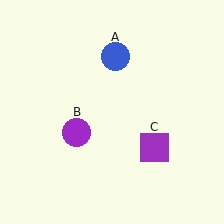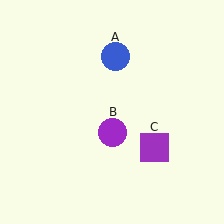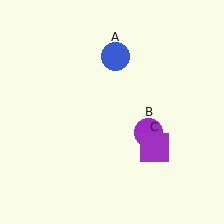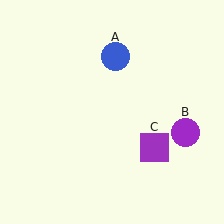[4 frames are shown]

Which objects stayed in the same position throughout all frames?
Blue circle (object A) and purple square (object C) remained stationary.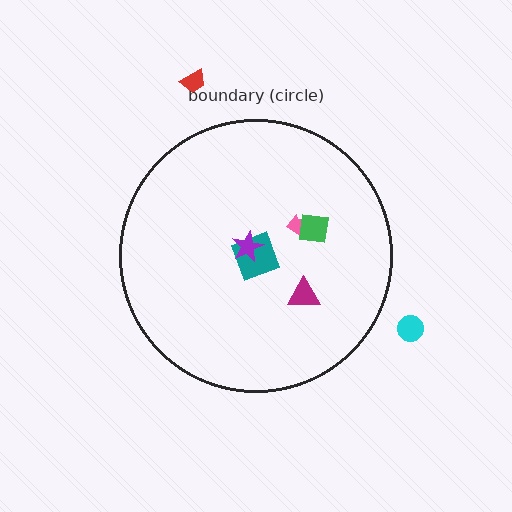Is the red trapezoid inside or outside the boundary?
Outside.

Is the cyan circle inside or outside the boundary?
Outside.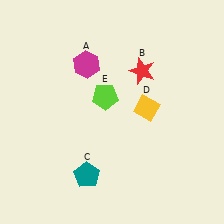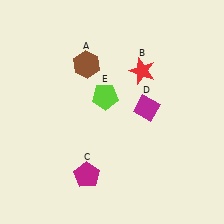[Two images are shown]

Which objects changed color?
A changed from magenta to brown. C changed from teal to magenta. D changed from yellow to magenta.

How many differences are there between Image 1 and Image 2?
There are 3 differences between the two images.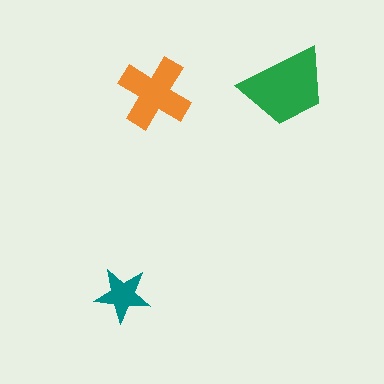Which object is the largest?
The green trapezoid.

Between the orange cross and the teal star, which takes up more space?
The orange cross.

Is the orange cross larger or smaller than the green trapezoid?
Smaller.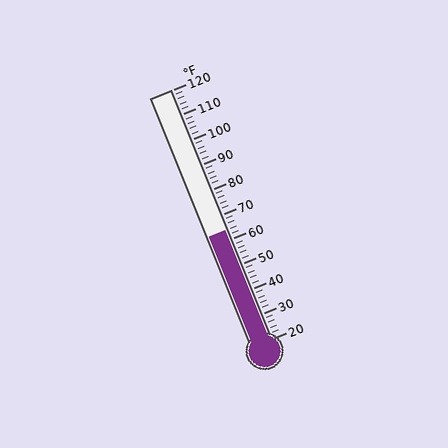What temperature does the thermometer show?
The thermometer shows approximately 64°F.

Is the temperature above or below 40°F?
The temperature is above 40°F.